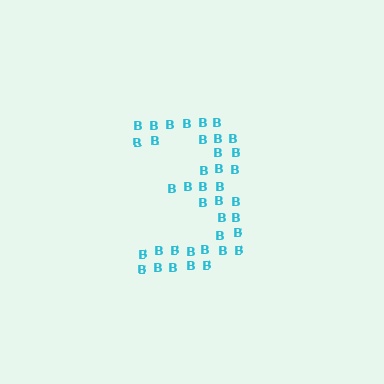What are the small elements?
The small elements are letter B's.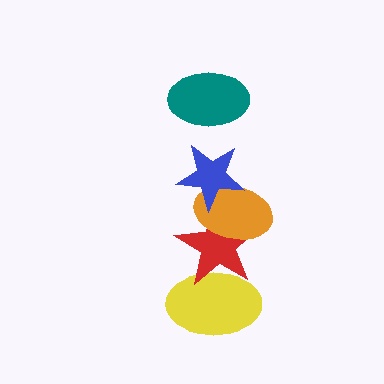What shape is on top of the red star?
The orange ellipse is on top of the red star.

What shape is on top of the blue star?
The teal ellipse is on top of the blue star.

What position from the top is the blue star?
The blue star is 2nd from the top.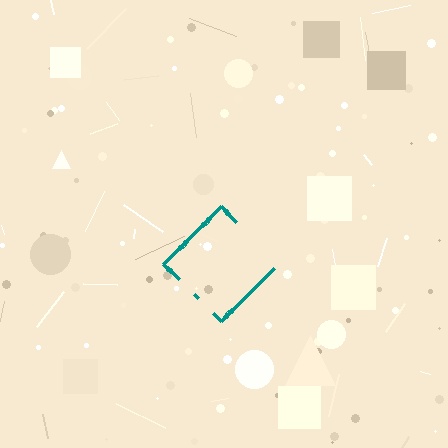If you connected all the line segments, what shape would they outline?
They would outline a diamond.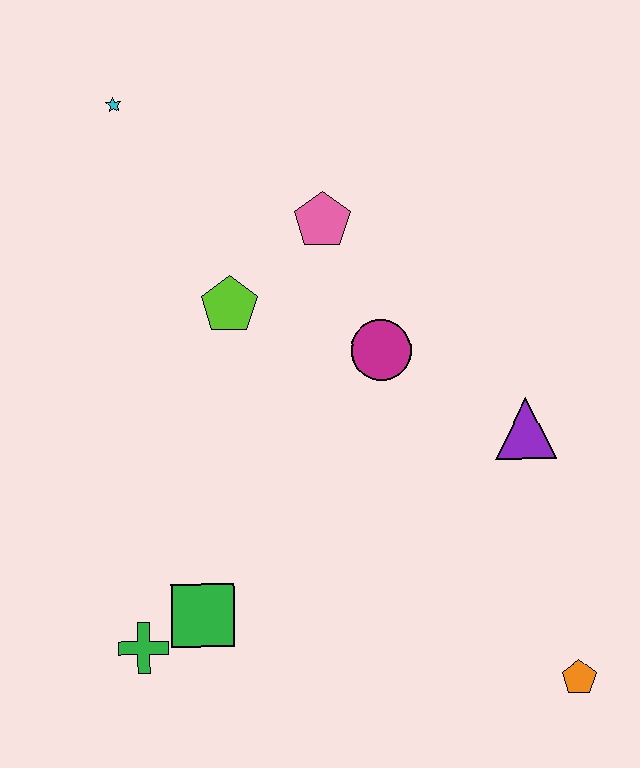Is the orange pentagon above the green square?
No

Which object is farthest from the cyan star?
The orange pentagon is farthest from the cyan star.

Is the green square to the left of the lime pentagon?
Yes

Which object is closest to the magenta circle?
The pink pentagon is closest to the magenta circle.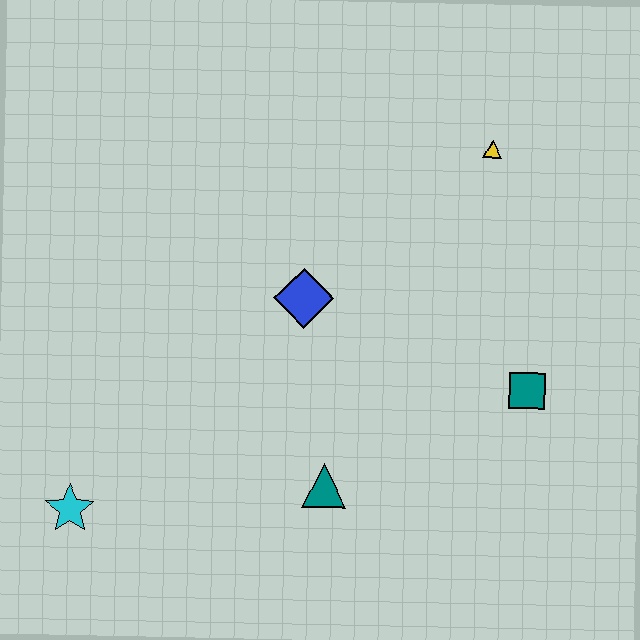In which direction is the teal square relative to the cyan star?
The teal square is to the right of the cyan star.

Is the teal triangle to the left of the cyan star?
No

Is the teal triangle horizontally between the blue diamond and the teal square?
Yes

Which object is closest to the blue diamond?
The teal triangle is closest to the blue diamond.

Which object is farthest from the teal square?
The cyan star is farthest from the teal square.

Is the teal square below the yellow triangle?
Yes